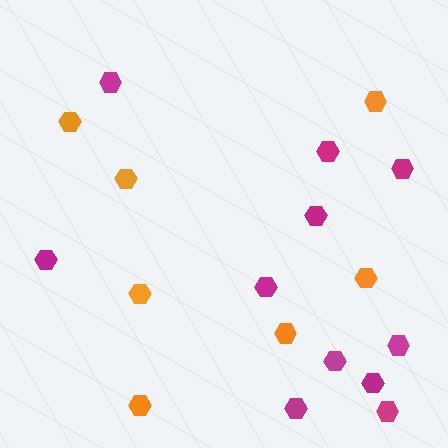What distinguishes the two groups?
There are 2 groups: one group of orange hexagons (7) and one group of magenta hexagons (11).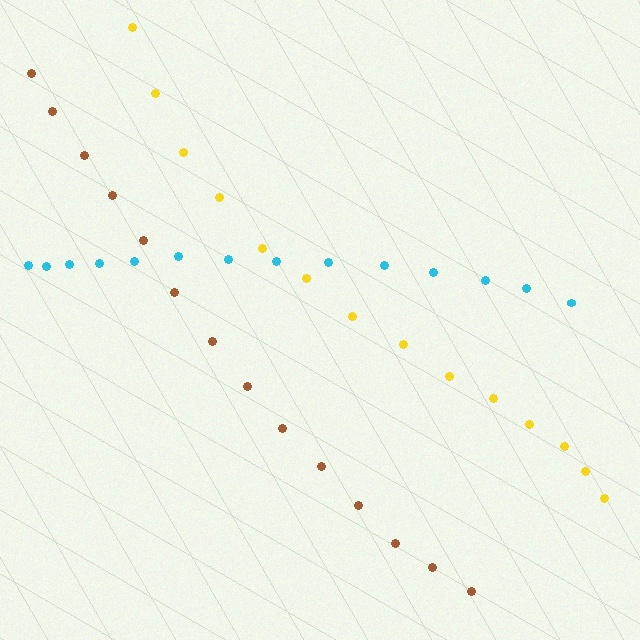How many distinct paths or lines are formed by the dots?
There are 3 distinct paths.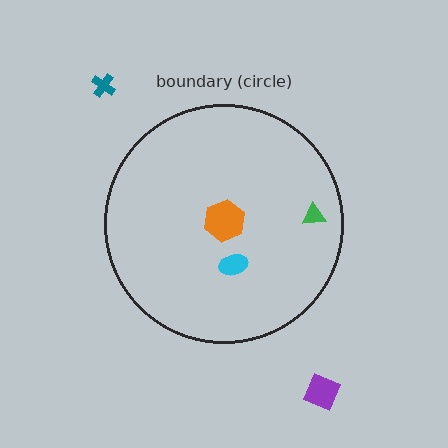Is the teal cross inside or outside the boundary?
Outside.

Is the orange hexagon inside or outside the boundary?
Inside.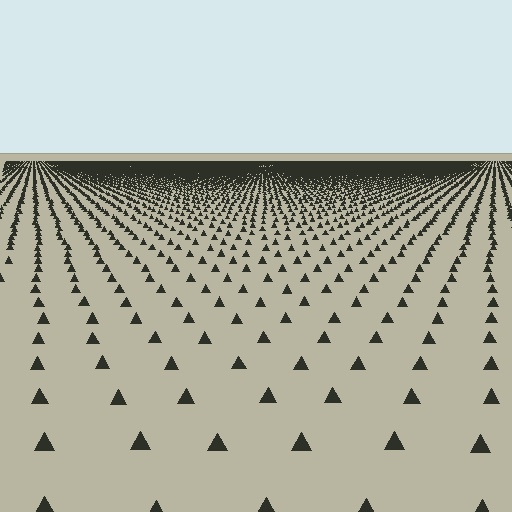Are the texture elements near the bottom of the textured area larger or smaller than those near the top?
Larger. Near the bottom, elements are closer to the viewer and appear at a bigger on-screen size.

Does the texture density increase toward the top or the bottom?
Density increases toward the top.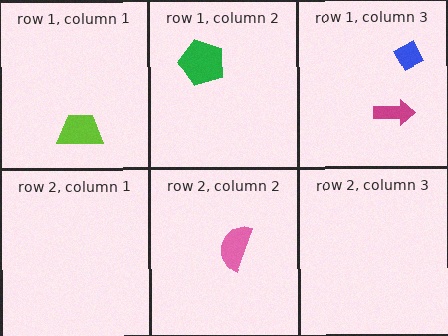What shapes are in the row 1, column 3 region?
The magenta arrow, the blue diamond.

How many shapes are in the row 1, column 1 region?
1.